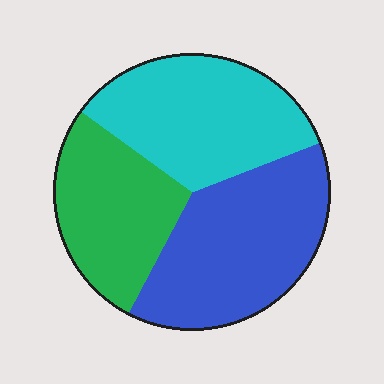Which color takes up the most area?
Blue, at roughly 40%.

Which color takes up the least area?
Green, at roughly 25%.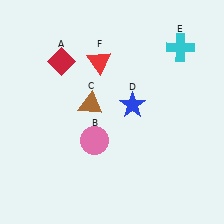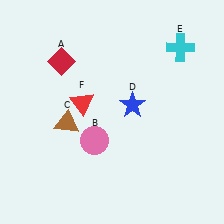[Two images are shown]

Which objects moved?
The objects that moved are: the brown triangle (C), the red triangle (F).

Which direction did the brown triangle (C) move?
The brown triangle (C) moved left.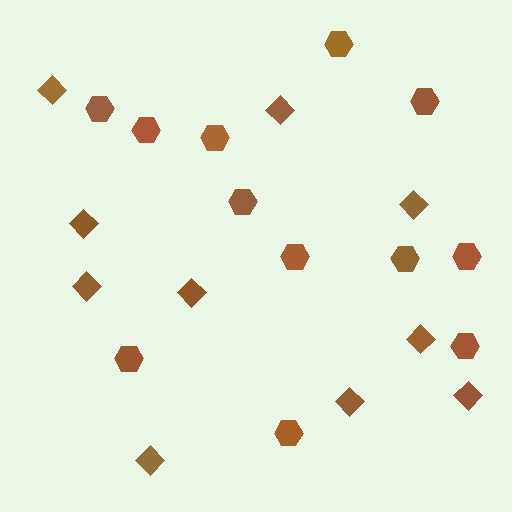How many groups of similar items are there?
There are 2 groups: one group of diamonds (10) and one group of hexagons (12).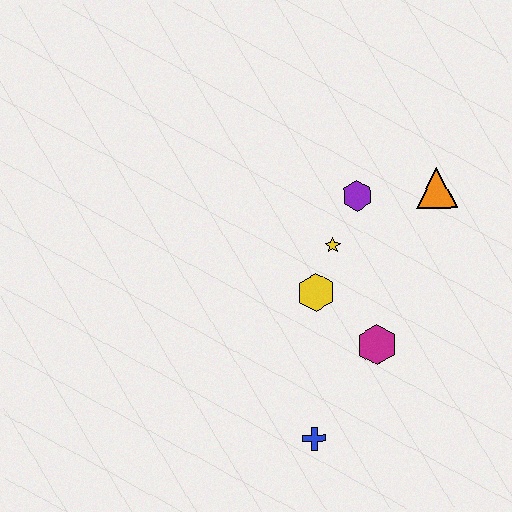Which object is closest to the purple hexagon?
The yellow star is closest to the purple hexagon.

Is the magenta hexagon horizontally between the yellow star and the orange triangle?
Yes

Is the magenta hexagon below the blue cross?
No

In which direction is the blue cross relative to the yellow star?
The blue cross is below the yellow star.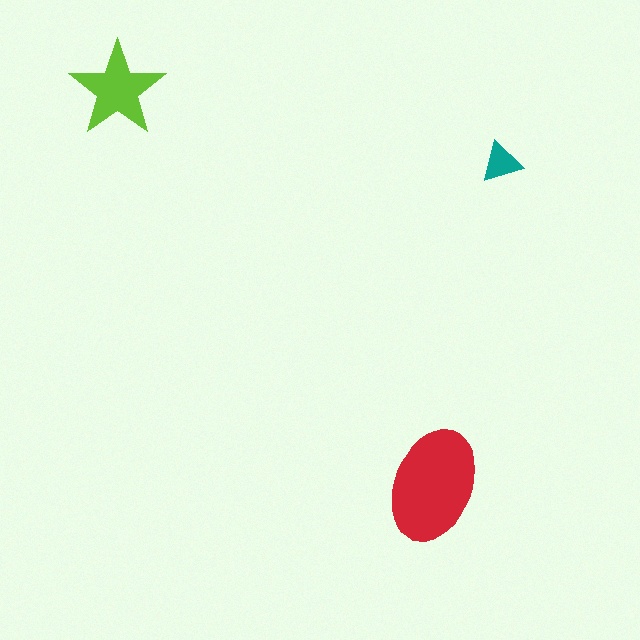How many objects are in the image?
There are 3 objects in the image.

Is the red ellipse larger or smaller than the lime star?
Larger.